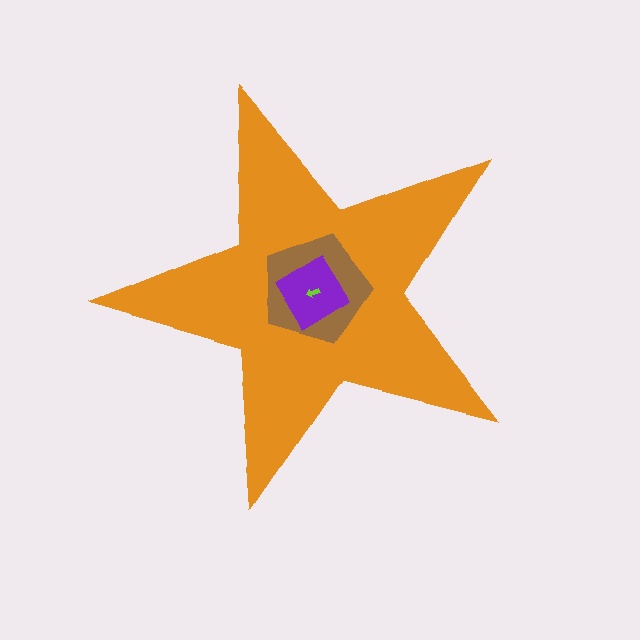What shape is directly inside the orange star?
The brown pentagon.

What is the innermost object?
The lime arrow.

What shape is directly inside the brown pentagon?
The purple diamond.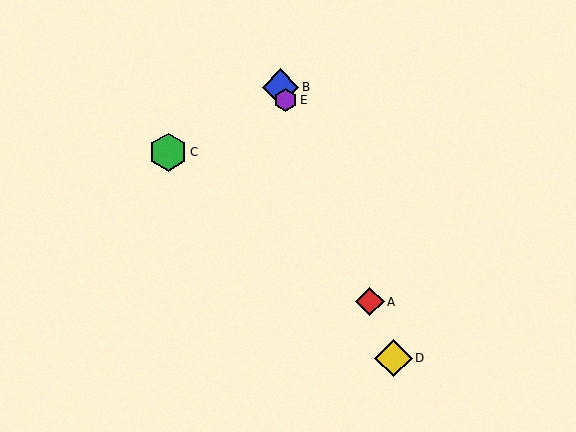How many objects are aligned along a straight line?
4 objects (A, B, D, E) are aligned along a straight line.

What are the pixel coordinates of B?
Object B is at (280, 87).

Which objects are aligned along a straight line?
Objects A, B, D, E are aligned along a straight line.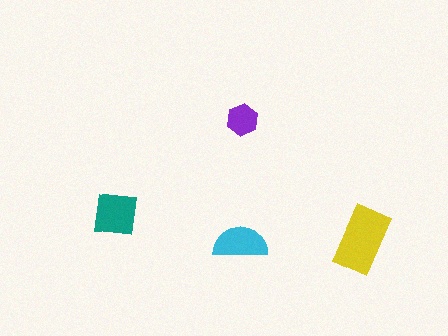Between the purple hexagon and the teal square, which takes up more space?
The teal square.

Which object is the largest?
The yellow rectangle.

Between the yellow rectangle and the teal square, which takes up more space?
The yellow rectangle.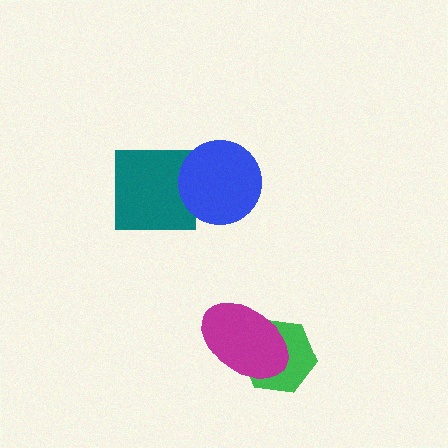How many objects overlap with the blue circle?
1 object overlaps with the blue circle.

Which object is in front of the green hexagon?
The magenta ellipse is in front of the green hexagon.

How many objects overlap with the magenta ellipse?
1 object overlaps with the magenta ellipse.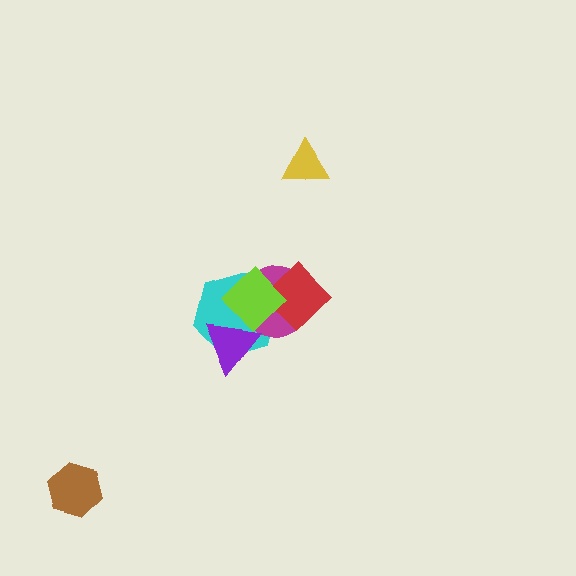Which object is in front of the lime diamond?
The purple triangle is in front of the lime diamond.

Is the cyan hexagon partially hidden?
Yes, it is partially covered by another shape.